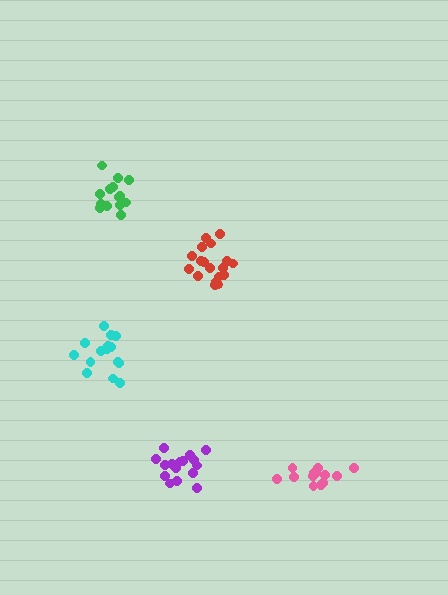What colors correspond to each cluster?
The clusters are colored: purple, green, red, cyan, pink.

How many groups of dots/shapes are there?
There are 5 groups.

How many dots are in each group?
Group 1: 16 dots, Group 2: 14 dots, Group 3: 18 dots, Group 4: 15 dots, Group 5: 13 dots (76 total).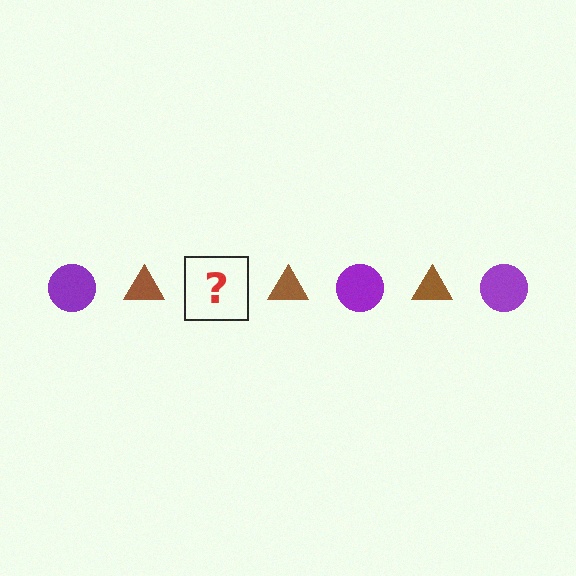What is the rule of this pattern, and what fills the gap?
The rule is that the pattern alternates between purple circle and brown triangle. The gap should be filled with a purple circle.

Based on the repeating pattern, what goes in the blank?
The blank should be a purple circle.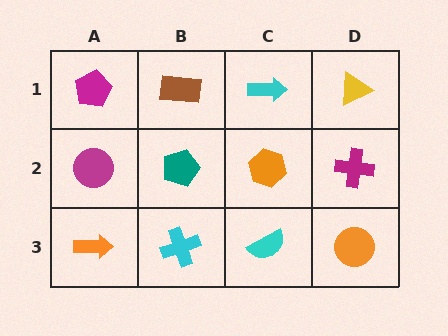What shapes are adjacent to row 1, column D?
A magenta cross (row 2, column D), a cyan arrow (row 1, column C).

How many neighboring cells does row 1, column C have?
3.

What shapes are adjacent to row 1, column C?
An orange hexagon (row 2, column C), a brown rectangle (row 1, column B), a yellow triangle (row 1, column D).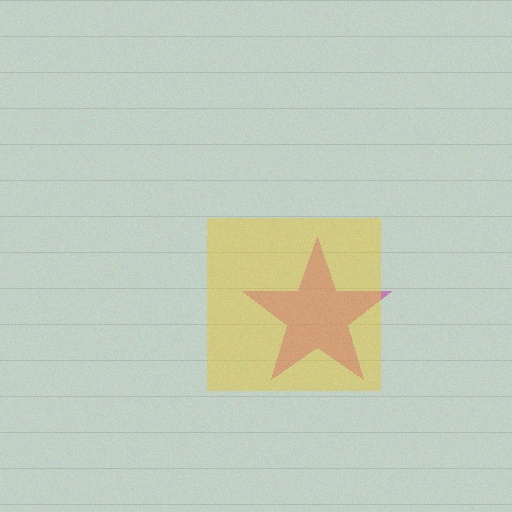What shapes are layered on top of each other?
The layered shapes are: a magenta star, a yellow square.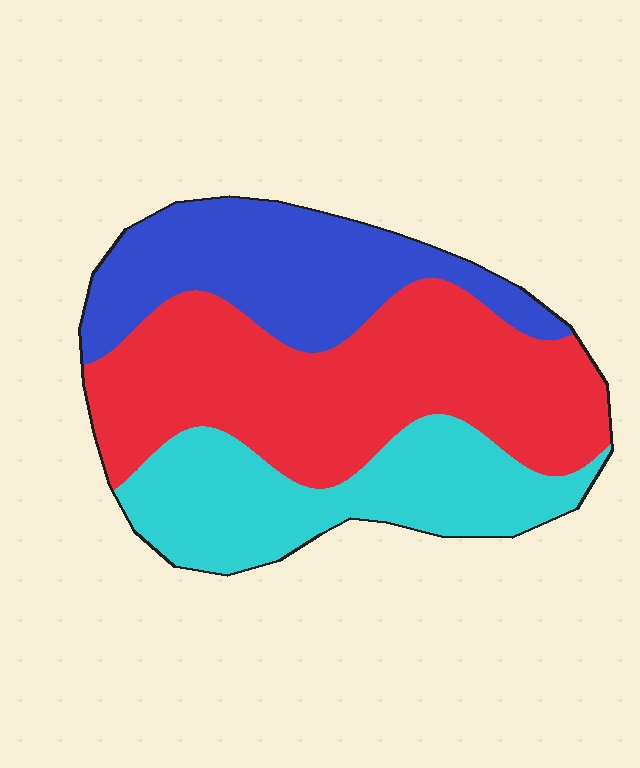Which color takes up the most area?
Red, at roughly 45%.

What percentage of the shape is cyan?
Cyan covers about 30% of the shape.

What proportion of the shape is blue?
Blue covers roughly 25% of the shape.